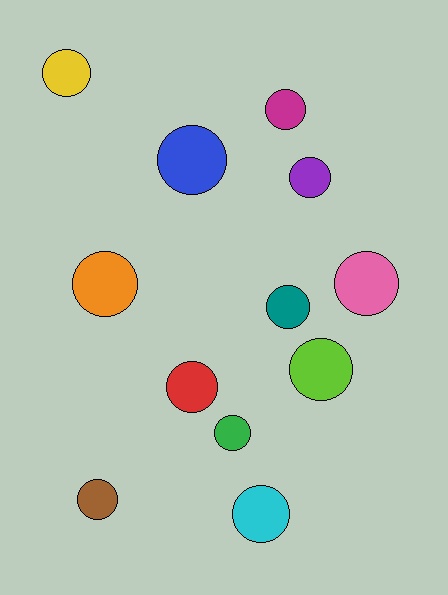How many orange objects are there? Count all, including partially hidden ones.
There is 1 orange object.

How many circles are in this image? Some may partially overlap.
There are 12 circles.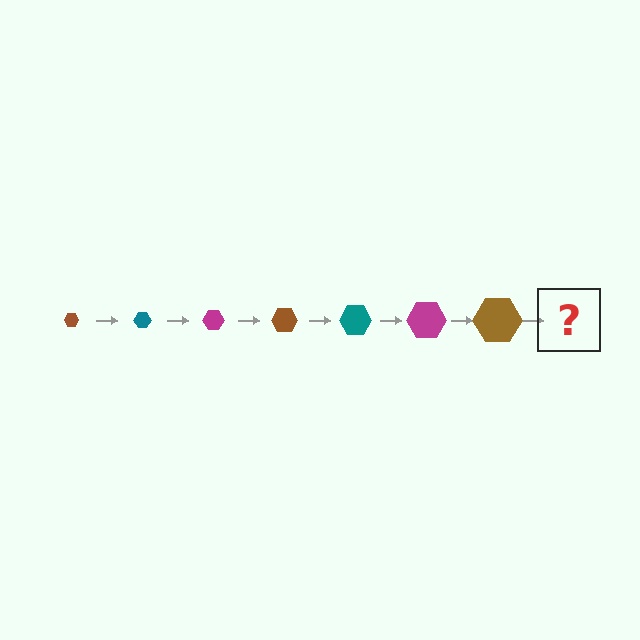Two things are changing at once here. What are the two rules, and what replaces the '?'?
The two rules are that the hexagon grows larger each step and the color cycles through brown, teal, and magenta. The '?' should be a teal hexagon, larger than the previous one.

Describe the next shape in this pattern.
It should be a teal hexagon, larger than the previous one.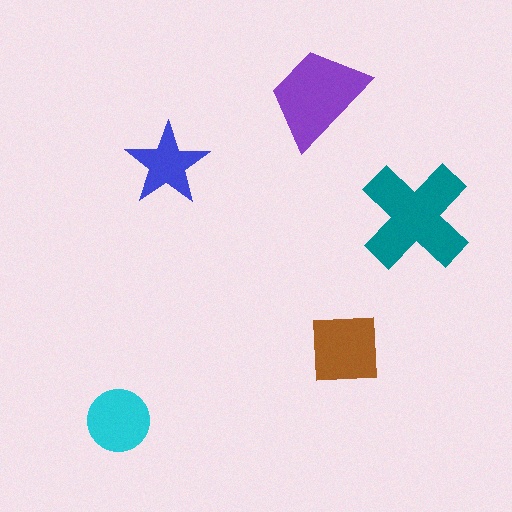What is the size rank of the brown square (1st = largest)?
3rd.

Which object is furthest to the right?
The teal cross is rightmost.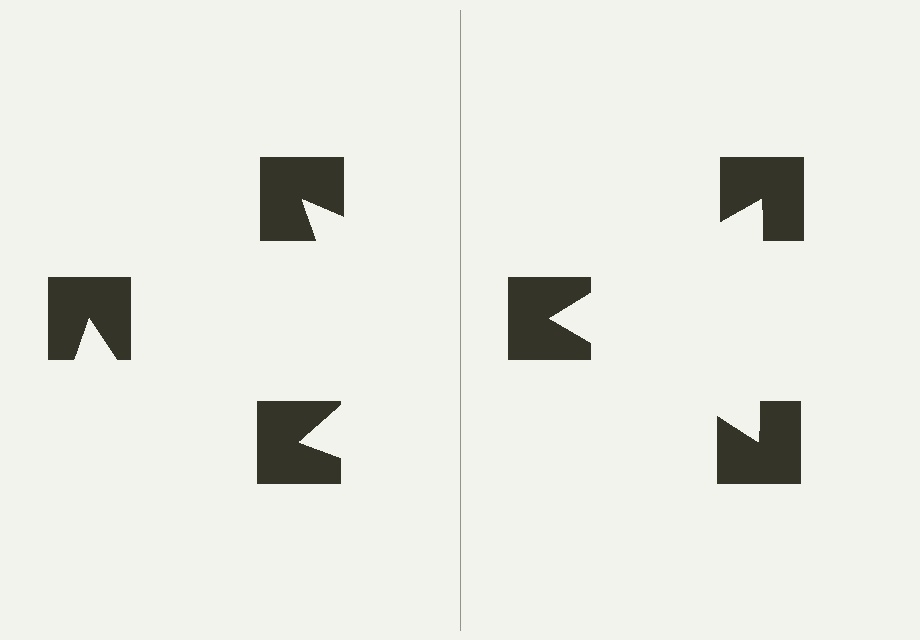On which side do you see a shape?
An illusory triangle appears on the right side. On the left side the wedge cuts are rotated, so no coherent shape forms.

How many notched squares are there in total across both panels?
6 — 3 on each side.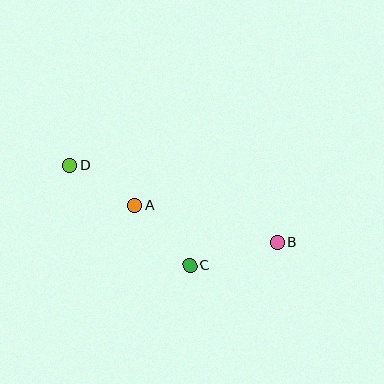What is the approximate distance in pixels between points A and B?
The distance between A and B is approximately 148 pixels.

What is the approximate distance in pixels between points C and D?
The distance between C and D is approximately 157 pixels.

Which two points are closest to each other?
Points A and D are closest to each other.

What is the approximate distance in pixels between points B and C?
The distance between B and C is approximately 91 pixels.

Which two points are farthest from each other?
Points B and D are farthest from each other.